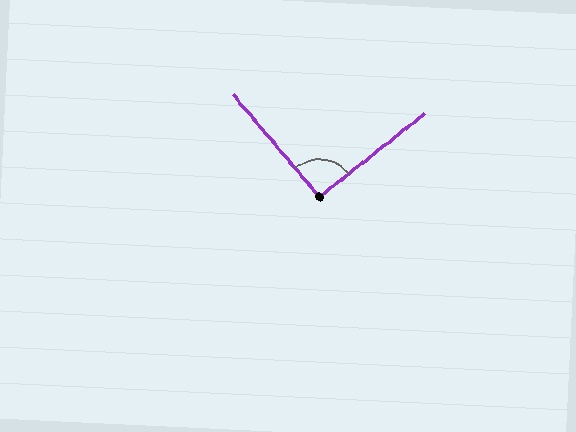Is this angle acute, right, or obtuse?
It is approximately a right angle.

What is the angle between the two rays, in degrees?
Approximately 92 degrees.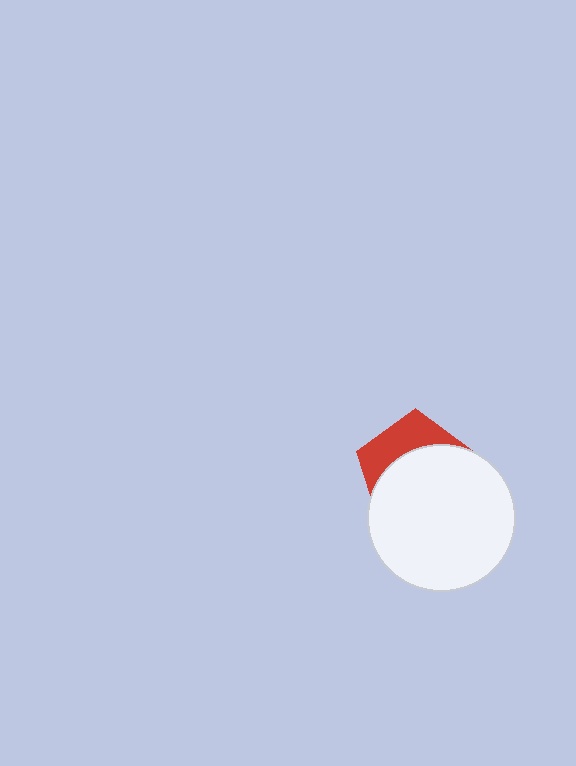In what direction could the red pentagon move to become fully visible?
The red pentagon could move up. That would shift it out from behind the white circle entirely.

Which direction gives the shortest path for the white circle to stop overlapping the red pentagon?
Moving down gives the shortest separation.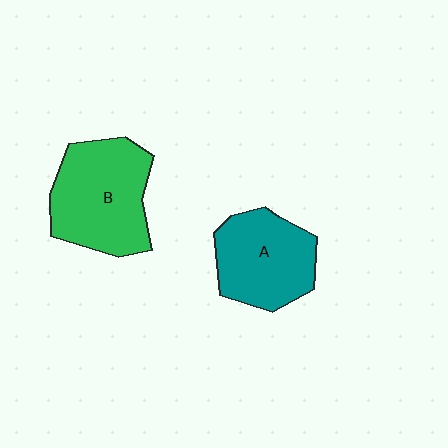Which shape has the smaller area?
Shape A (teal).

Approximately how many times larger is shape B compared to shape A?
Approximately 1.2 times.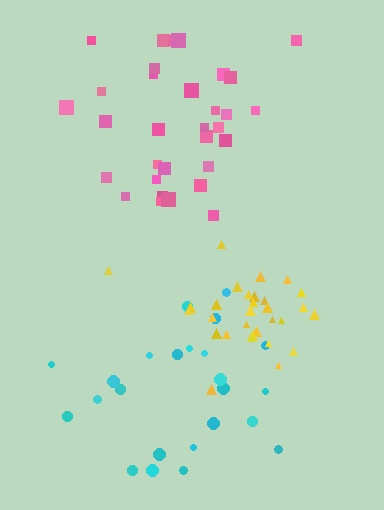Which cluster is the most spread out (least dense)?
Pink.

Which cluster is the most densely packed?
Yellow.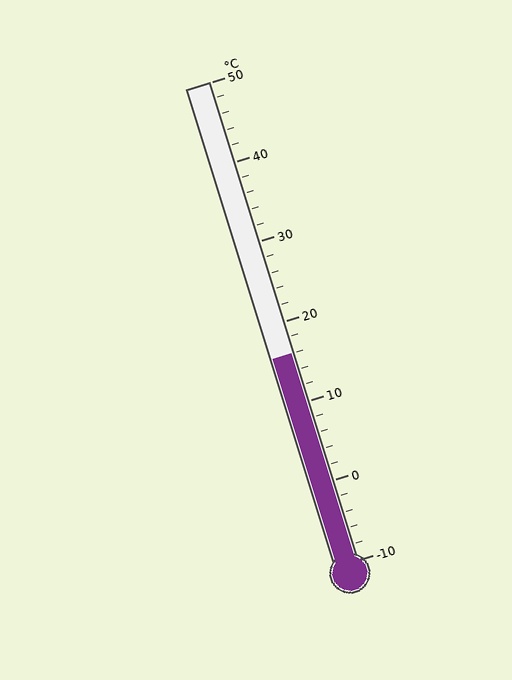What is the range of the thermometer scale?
The thermometer scale ranges from -10°C to 50°C.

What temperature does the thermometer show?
The thermometer shows approximately 16°C.